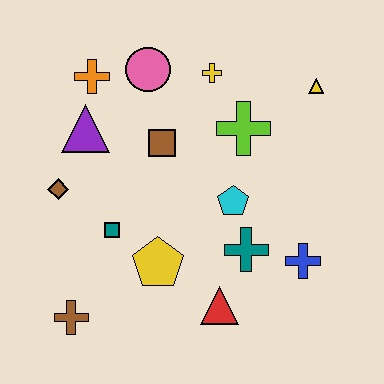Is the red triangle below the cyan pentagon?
Yes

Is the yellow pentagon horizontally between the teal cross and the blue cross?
No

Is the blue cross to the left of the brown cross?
No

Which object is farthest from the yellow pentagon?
The yellow triangle is farthest from the yellow pentagon.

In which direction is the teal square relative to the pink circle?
The teal square is below the pink circle.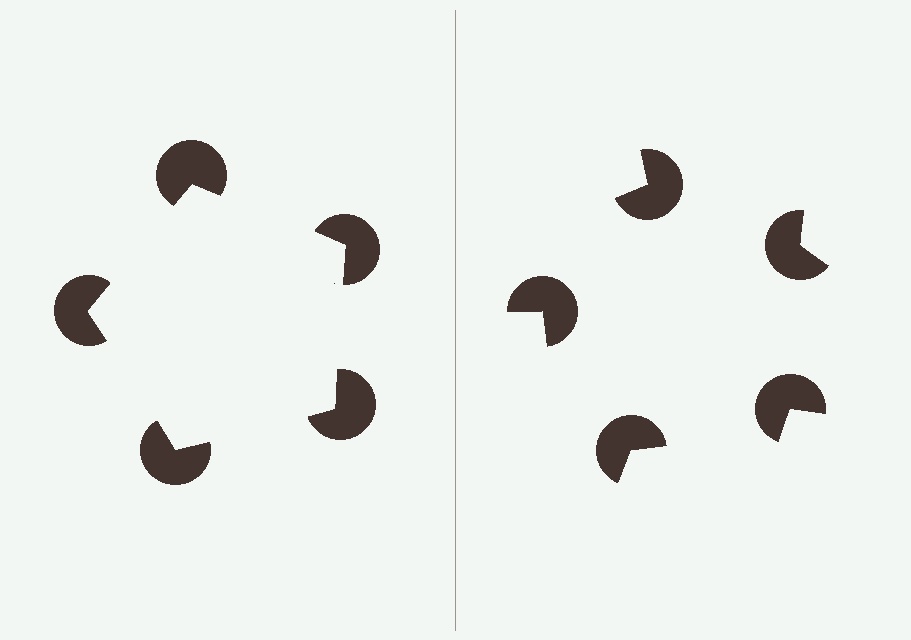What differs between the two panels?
The pac-man discs are positioned identically on both sides; only the wedge orientations differ. On the left they align to a pentagon; on the right they are misaligned.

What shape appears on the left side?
An illusory pentagon.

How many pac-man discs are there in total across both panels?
10 — 5 on each side.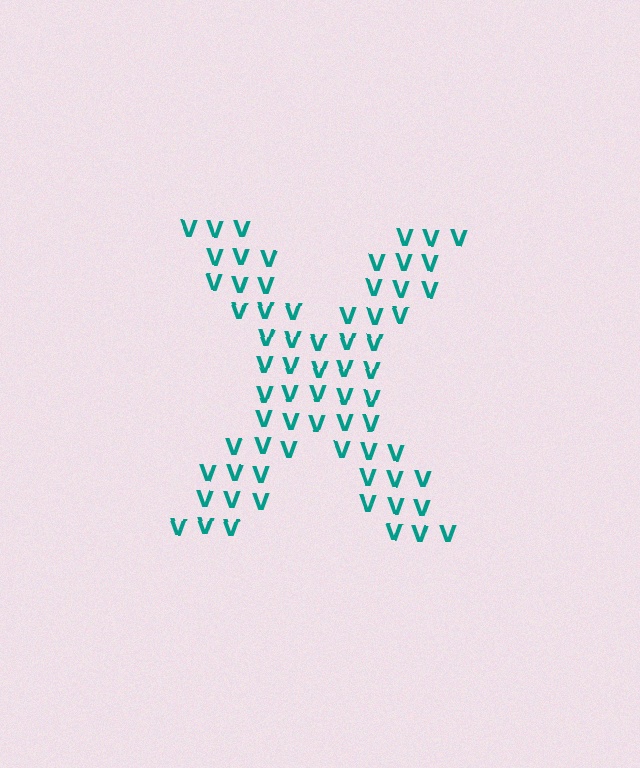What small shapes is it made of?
It is made of small letter V's.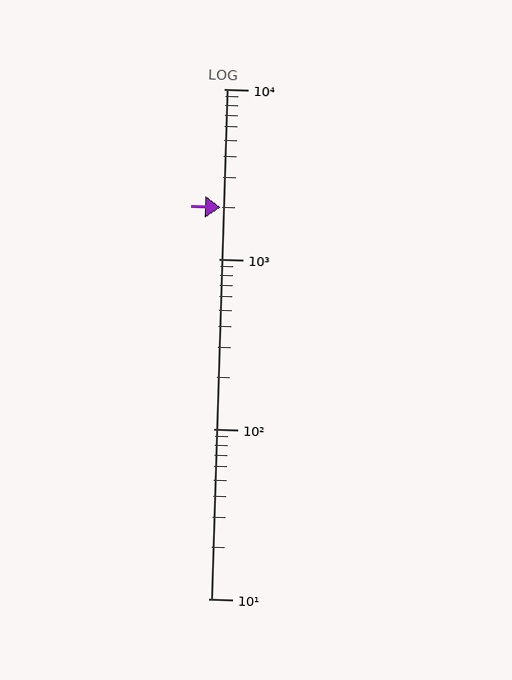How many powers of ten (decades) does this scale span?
The scale spans 3 decades, from 10 to 10000.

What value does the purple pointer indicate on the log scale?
The pointer indicates approximately 2000.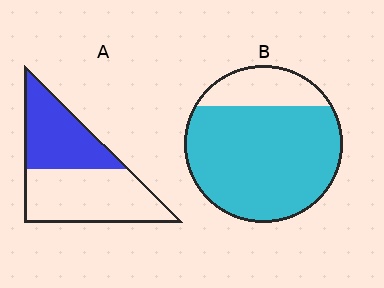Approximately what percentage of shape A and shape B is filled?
A is approximately 45% and B is approximately 80%.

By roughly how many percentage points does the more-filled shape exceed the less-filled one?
By roughly 35 percentage points (B over A).